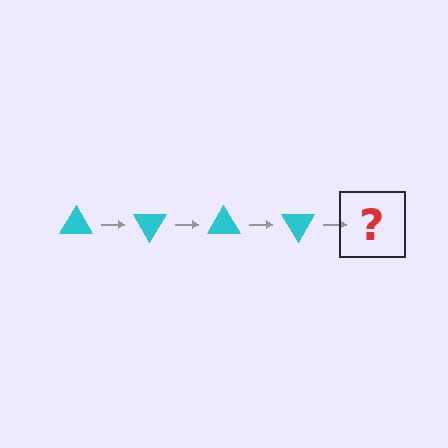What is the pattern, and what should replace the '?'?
The pattern is that the triangle rotates 60 degrees each step. The '?' should be a cyan triangle rotated 240 degrees.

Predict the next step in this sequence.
The next step is a cyan triangle rotated 240 degrees.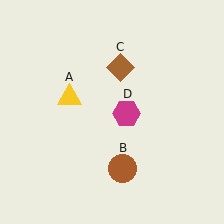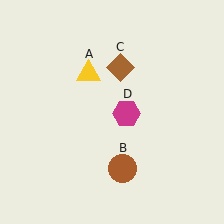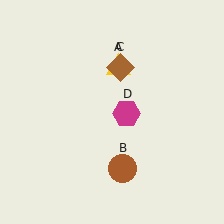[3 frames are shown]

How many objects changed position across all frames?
1 object changed position: yellow triangle (object A).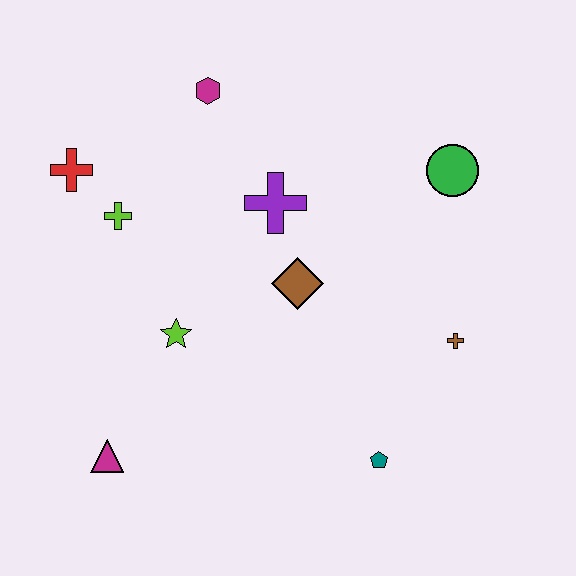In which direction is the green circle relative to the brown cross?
The green circle is above the brown cross.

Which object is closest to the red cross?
The lime cross is closest to the red cross.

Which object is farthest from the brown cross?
The red cross is farthest from the brown cross.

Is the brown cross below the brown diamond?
Yes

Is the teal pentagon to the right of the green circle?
No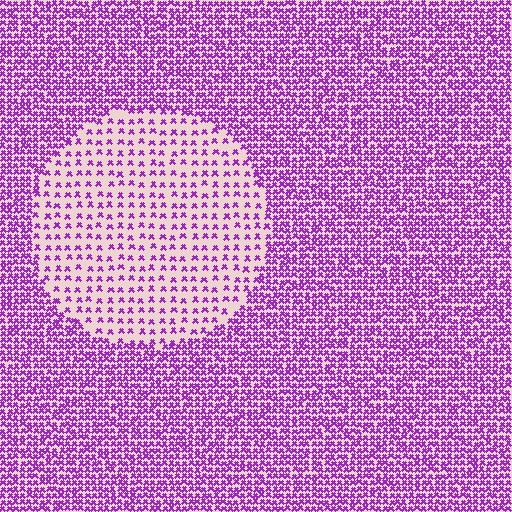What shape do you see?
I see a circle.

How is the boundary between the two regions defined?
The boundary is defined by a change in element density (approximately 2.6x ratio). All elements are the same color, size, and shape.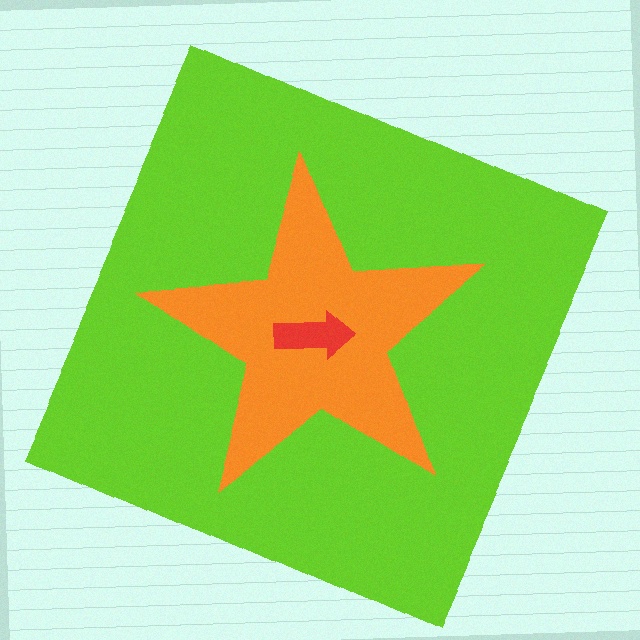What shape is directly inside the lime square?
The orange star.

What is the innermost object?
The red arrow.